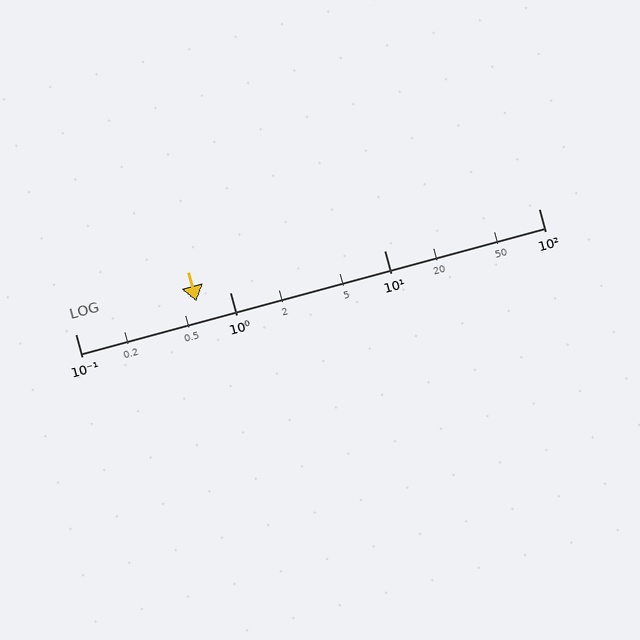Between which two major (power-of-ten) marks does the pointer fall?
The pointer is between 0.1 and 1.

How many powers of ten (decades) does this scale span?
The scale spans 3 decades, from 0.1 to 100.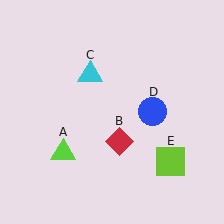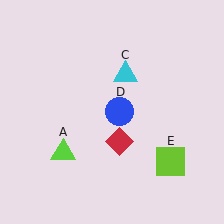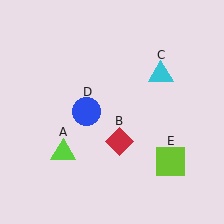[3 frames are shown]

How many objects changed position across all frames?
2 objects changed position: cyan triangle (object C), blue circle (object D).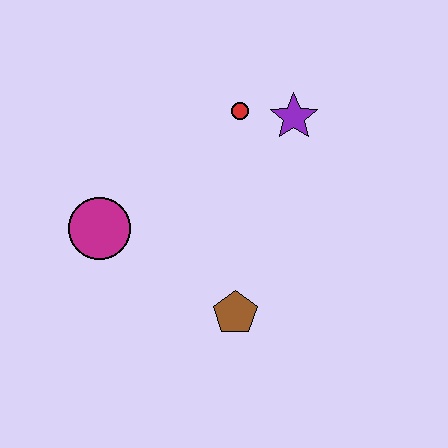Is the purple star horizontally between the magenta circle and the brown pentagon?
No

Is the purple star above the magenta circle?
Yes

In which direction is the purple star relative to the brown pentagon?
The purple star is above the brown pentagon.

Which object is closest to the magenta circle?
The brown pentagon is closest to the magenta circle.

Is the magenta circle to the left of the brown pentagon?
Yes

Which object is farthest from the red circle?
The brown pentagon is farthest from the red circle.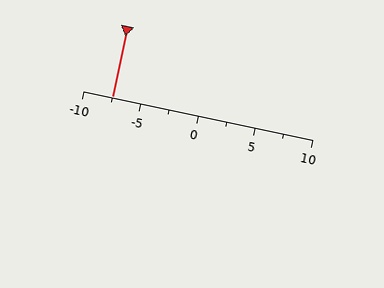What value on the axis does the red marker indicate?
The marker indicates approximately -7.5.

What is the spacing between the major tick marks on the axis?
The major ticks are spaced 5 apart.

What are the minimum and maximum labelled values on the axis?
The axis runs from -10 to 10.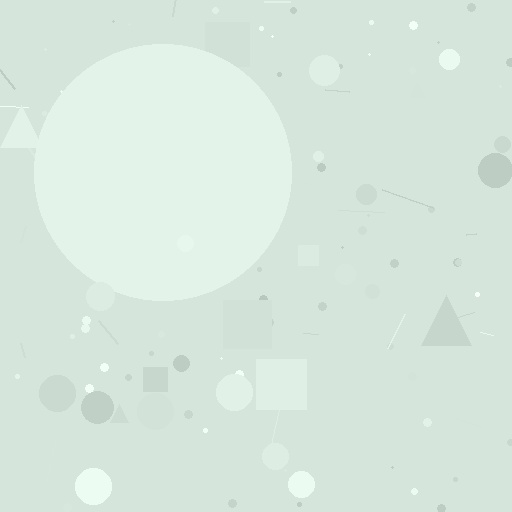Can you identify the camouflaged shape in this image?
The camouflaged shape is a circle.